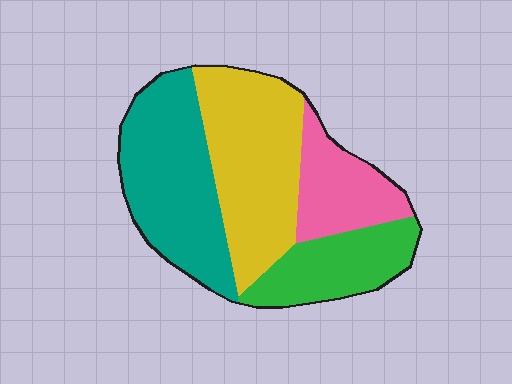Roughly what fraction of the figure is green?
Green takes up between a sixth and a third of the figure.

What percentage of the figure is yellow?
Yellow takes up about one third (1/3) of the figure.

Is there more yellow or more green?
Yellow.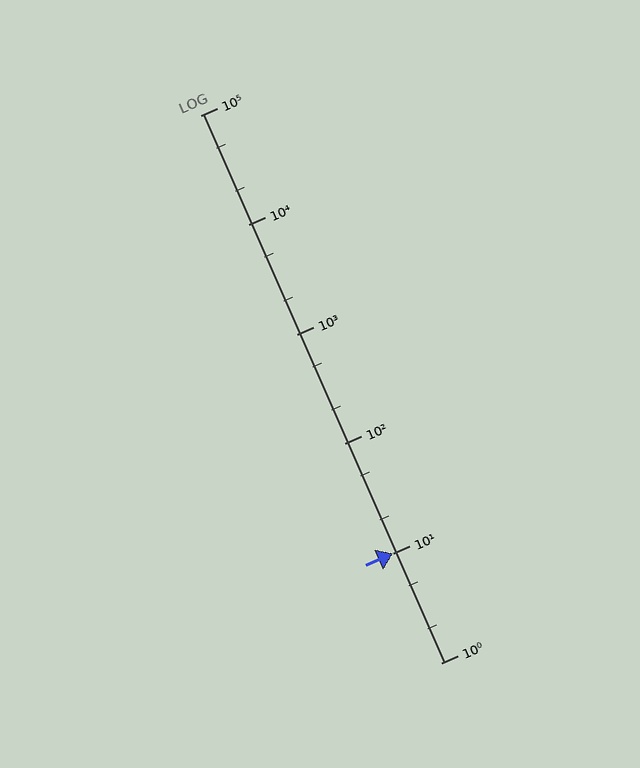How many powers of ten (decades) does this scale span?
The scale spans 5 decades, from 1 to 100000.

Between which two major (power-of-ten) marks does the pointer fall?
The pointer is between 10 and 100.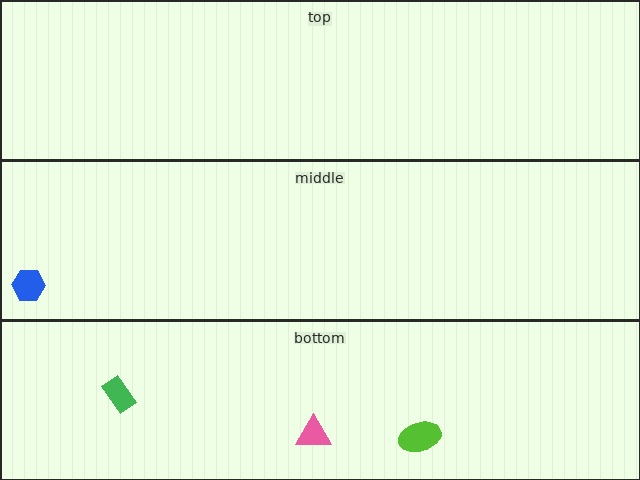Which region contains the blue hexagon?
The middle region.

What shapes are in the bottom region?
The green rectangle, the pink triangle, the lime ellipse.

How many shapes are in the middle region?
1.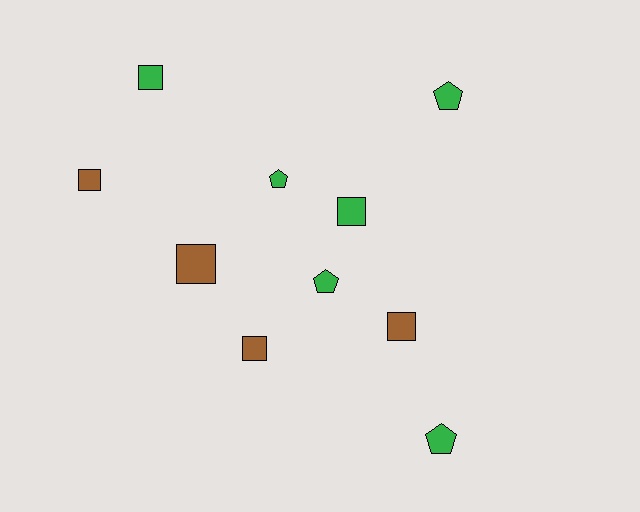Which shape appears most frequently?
Square, with 6 objects.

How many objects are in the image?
There are 10 objects.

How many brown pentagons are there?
There are no brown pentagons.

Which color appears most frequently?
Green, with 6 objects.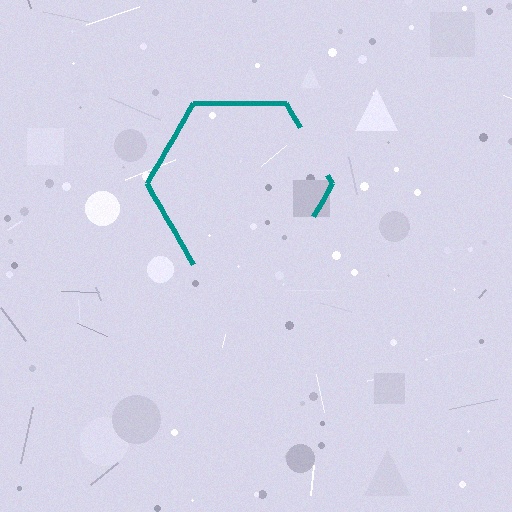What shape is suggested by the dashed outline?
The dashed outline suggests a hexagon.